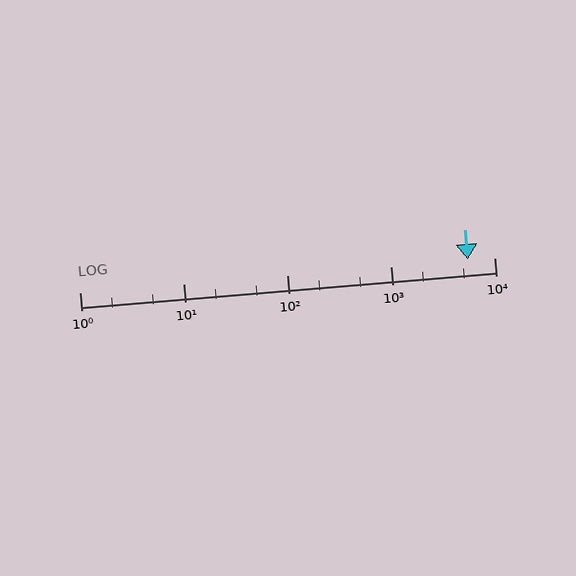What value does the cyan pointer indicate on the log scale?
The pointer indicates approximately 5600.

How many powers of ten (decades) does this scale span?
The scale spans 4 decades, from 1 to 10000.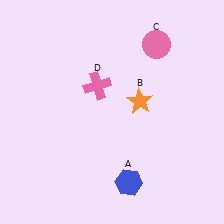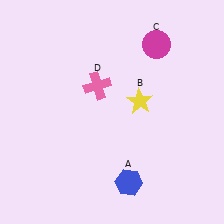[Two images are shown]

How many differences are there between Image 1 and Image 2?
There are 2 differences between the two images.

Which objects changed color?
B changed from orange to yellow. C changed from pink to magenta.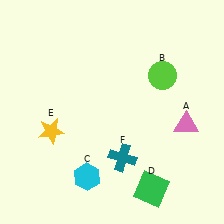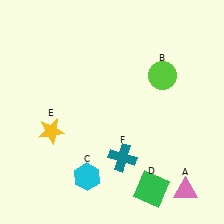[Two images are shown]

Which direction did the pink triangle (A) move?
The pink triangle (A) moved down.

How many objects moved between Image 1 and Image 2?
1 object moved between the two images.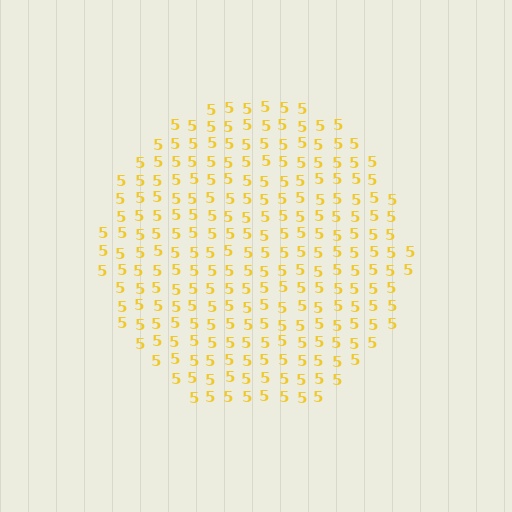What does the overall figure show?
The overall figure shows a circle.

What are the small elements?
The small elements are digit 5's.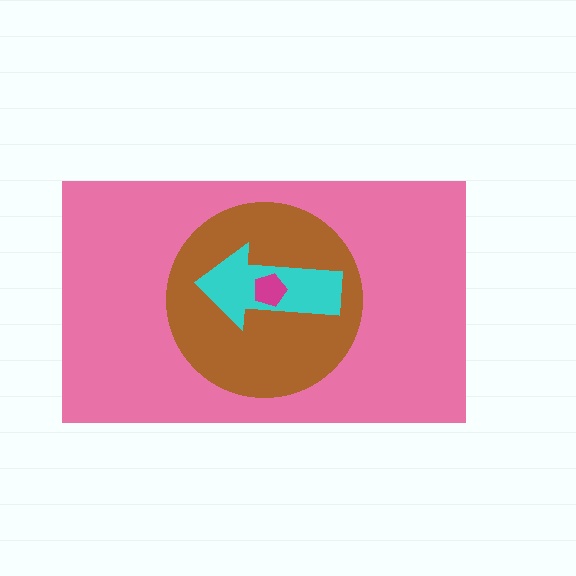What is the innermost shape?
The magenta pentagon.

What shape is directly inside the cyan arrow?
The magenta pentagon.